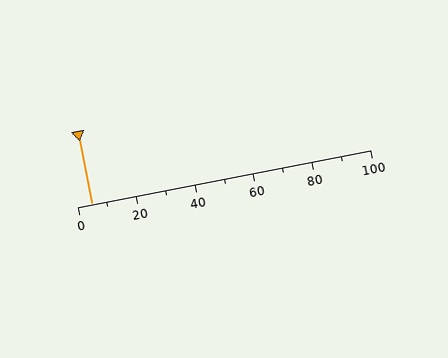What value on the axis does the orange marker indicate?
The marker indicates approximately 5.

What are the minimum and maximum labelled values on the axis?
The axis runs from 0 to 100.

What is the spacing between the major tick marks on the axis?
The major ticks are spaced 20 apart.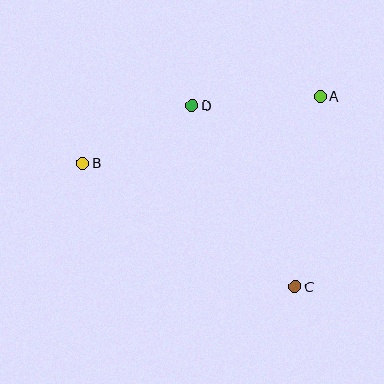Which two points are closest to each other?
Points B and D are closest to each other.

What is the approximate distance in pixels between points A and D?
The distance between A and D is approximately 129 pixels.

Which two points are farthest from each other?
Points A and B are farthest from each other.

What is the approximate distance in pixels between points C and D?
The distance between C and D is approximately 208 pixels.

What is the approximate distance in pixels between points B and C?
The distance between B and C is approximately 246 pixels.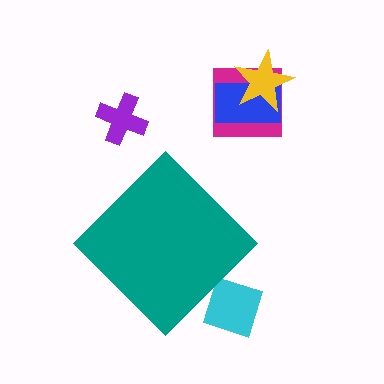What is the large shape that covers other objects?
A teal diamond.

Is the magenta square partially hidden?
No, the magenta square is fully visible.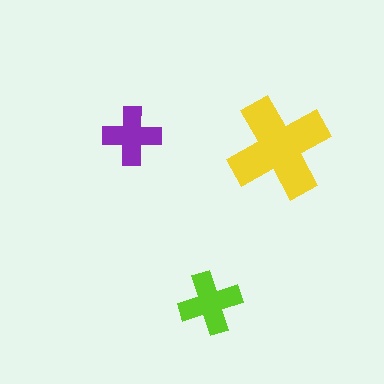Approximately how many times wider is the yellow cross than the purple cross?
About 2 times wider.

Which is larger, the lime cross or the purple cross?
The lime one.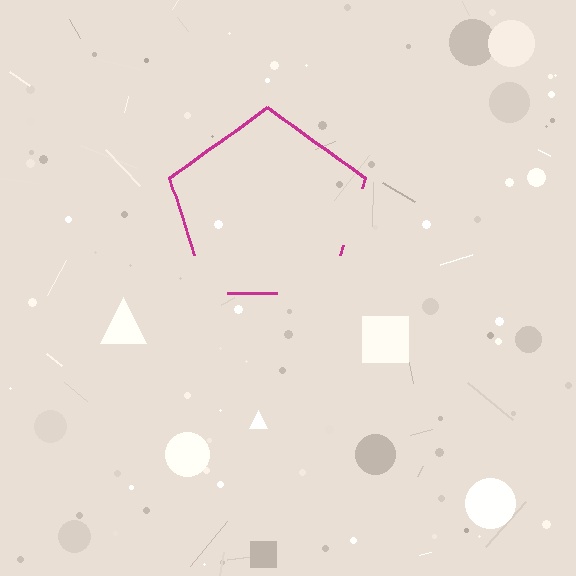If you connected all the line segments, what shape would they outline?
They would outline a pentagon.